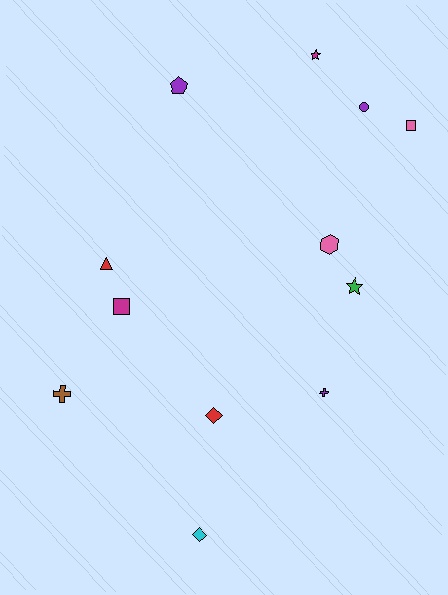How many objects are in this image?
There are 12 objects.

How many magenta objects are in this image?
There are 2 magenta objects.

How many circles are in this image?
There is 1 circle.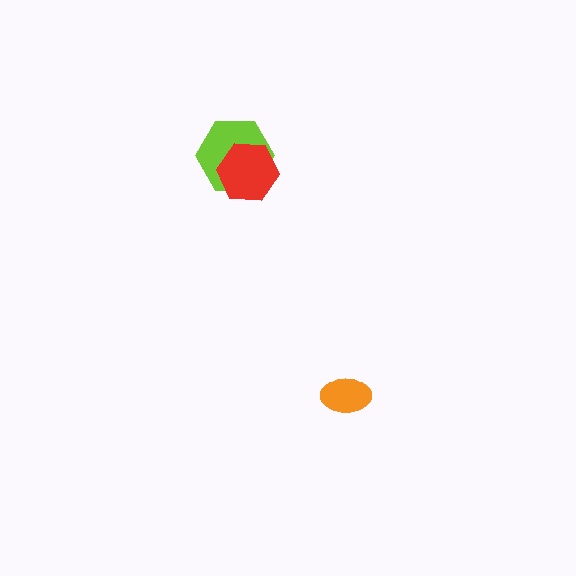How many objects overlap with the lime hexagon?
1 object overlaps with the lime hexagon.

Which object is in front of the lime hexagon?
The red hexagon is in front of the lime hexagon.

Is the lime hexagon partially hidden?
Yes, it is partially covered by another shape.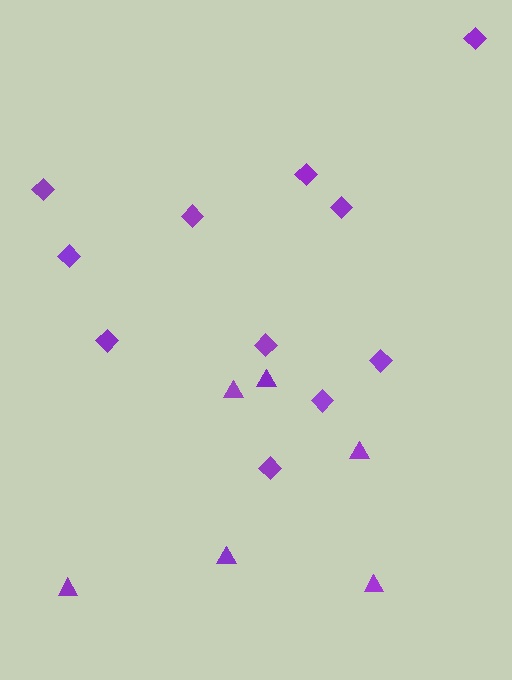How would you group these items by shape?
There are 2 groups: one group of diamonds (11) and one group of triangles (6).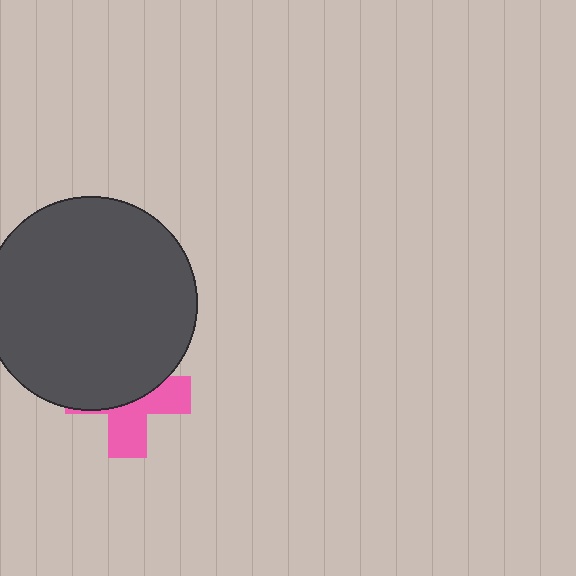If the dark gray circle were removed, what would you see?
You would see the complete pink cross.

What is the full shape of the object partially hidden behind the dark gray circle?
The partially hidden object is a pink cross.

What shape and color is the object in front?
The object in front is a dark gray circle.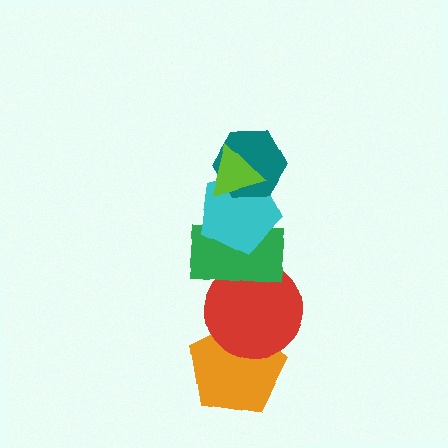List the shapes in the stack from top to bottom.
From top to bottom: the lime triangle, the teal hexagon, the cyan pentagon, the green rectangle, the red circle, the orange pentagon.